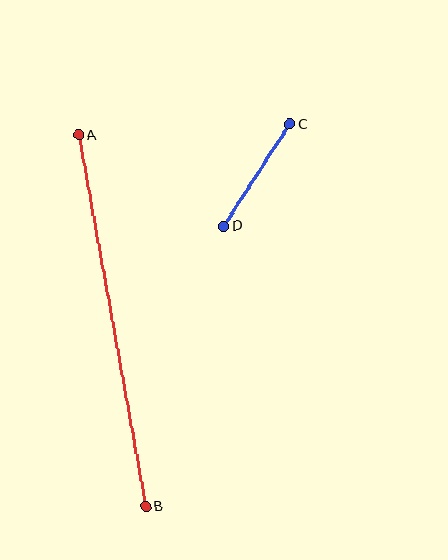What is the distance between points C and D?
The distance is approximately 121 pixels.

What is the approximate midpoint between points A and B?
The midpoint is at approximately (112, 321) pixels.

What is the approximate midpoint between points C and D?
The midpoint is at approximately (257, 175) pixels.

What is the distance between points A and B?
The distance is approximately 378 pixels.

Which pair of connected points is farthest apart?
Points A and B are farthest apart.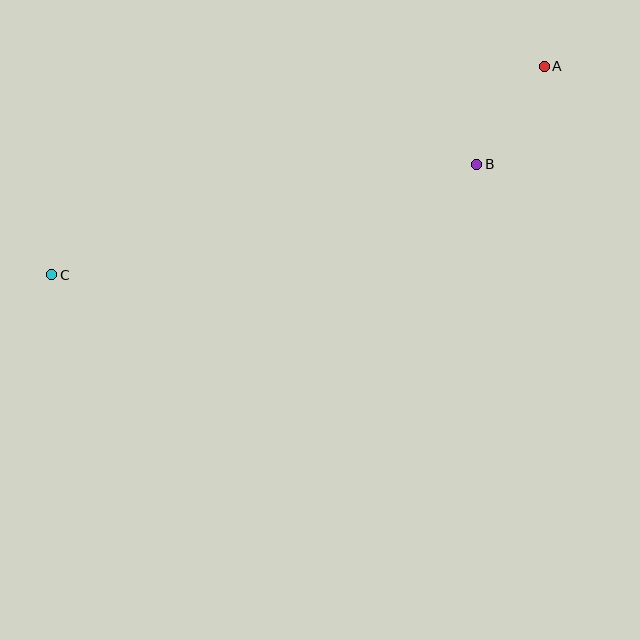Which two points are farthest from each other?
Points A and C are farthest from each other.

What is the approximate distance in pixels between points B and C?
The distance between B and C is approximately 439 pixels.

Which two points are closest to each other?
Points A and B are closest to each other.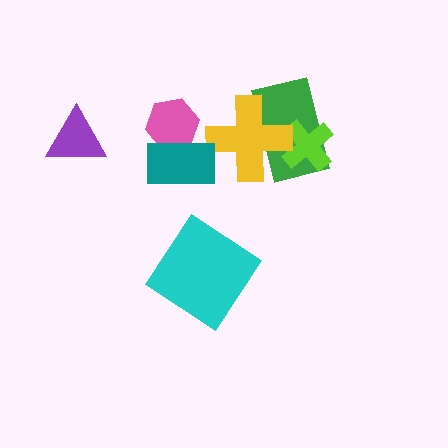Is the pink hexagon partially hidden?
Yes, it is partially covered by another shape.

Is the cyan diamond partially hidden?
No, no other shape covers it.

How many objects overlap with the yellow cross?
2 objects overlap with the yellow cross.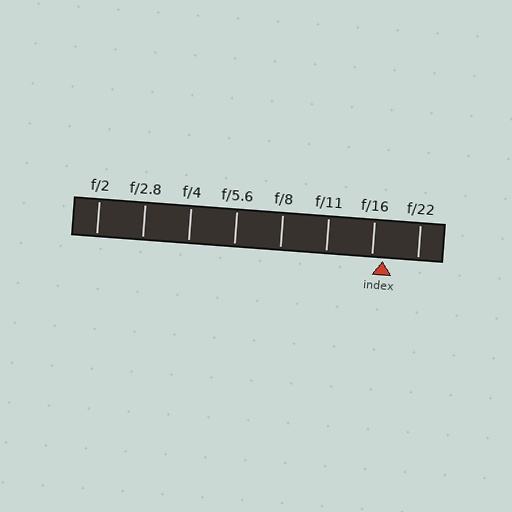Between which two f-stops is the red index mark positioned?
The index mark is between f/16 and f/22.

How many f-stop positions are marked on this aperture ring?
There are 8 f-stop positions marked.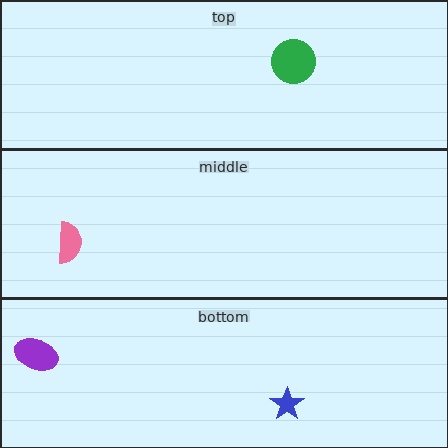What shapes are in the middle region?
The pink semicircle.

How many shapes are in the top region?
1.